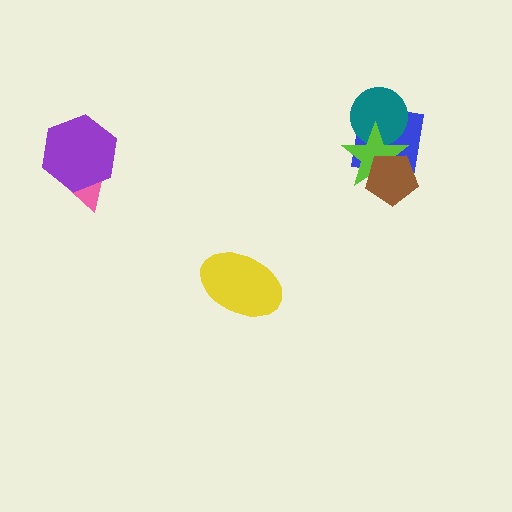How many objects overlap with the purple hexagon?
1 object overlaps with the purple hexagon.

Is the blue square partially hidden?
Yes, it is partially covered by another shape.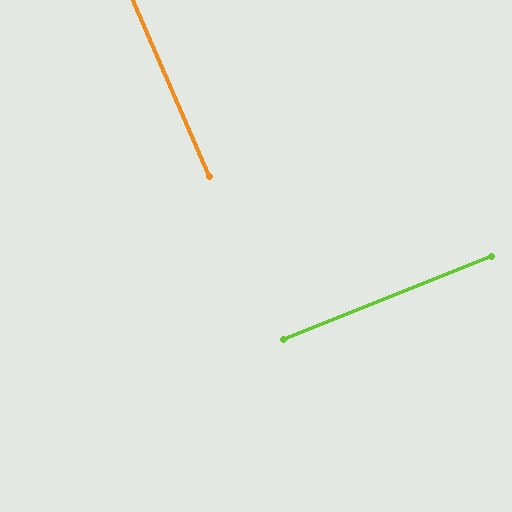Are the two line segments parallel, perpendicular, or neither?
Perpendicular — they meet at approximately 88°.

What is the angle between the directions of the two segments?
Approximately 88 degrees.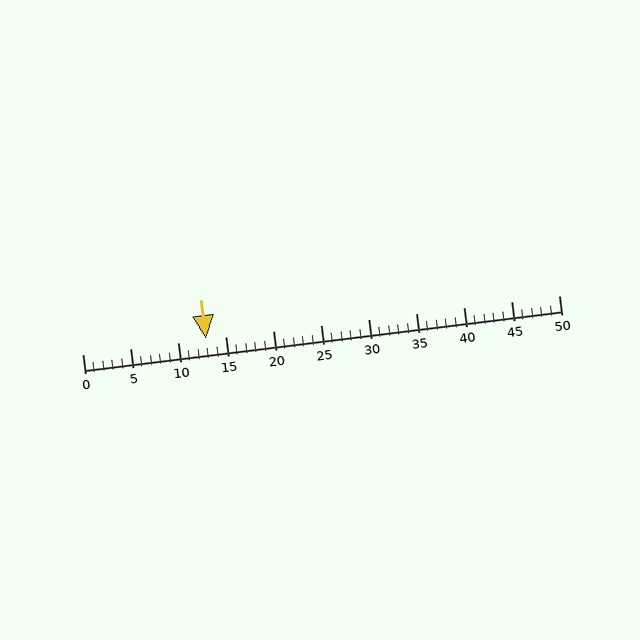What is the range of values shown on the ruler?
The ruler shows values from 0 to 50.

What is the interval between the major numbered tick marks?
The major tick marks are spaced 5 units apart.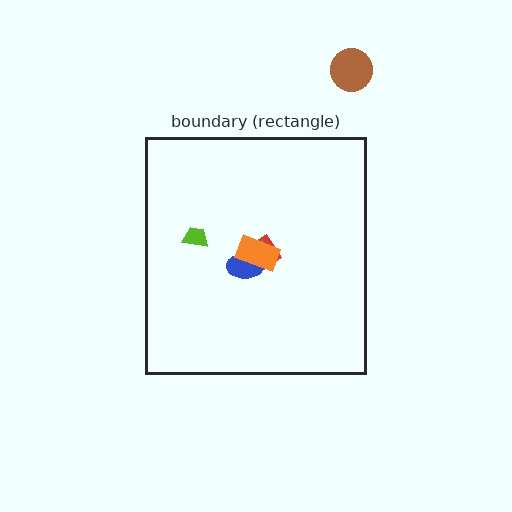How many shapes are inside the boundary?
5 inside, 1 outside.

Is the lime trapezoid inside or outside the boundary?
Inside.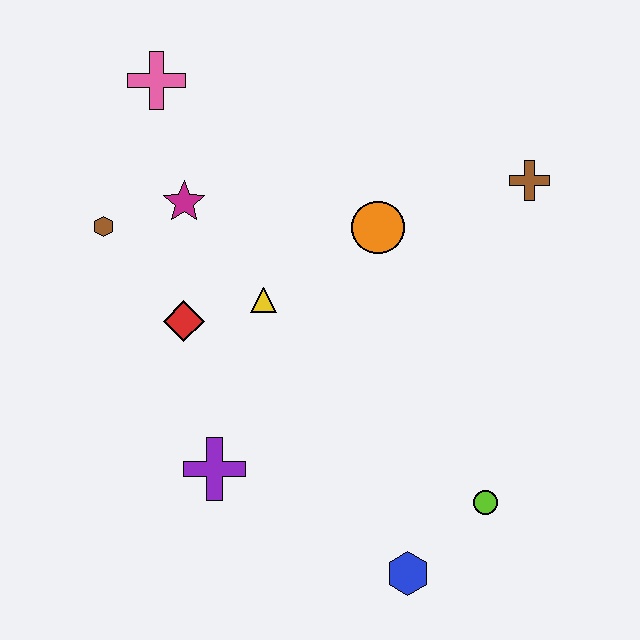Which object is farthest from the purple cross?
The brown cross is farthest from the purple cross.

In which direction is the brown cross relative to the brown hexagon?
The brown cross is to the right of the brown hexagon.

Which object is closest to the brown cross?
The orange circle is closest to the brown cross.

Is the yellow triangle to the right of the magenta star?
Yes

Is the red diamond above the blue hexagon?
Yes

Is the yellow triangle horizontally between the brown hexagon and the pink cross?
No